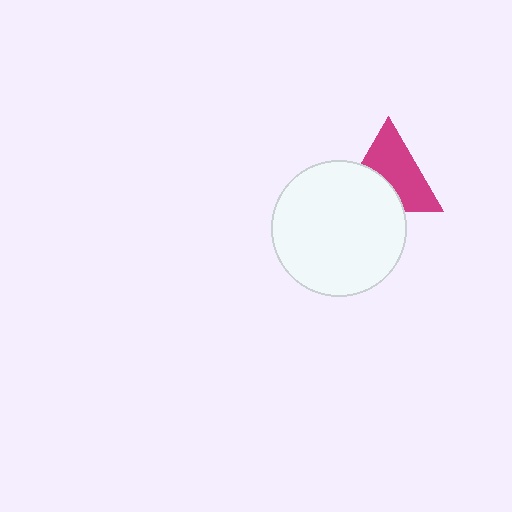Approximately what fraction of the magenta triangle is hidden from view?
Roughly 39% of the magenta triangle is hidden behind the white circle.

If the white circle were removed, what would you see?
You would see the complete magenta triangle.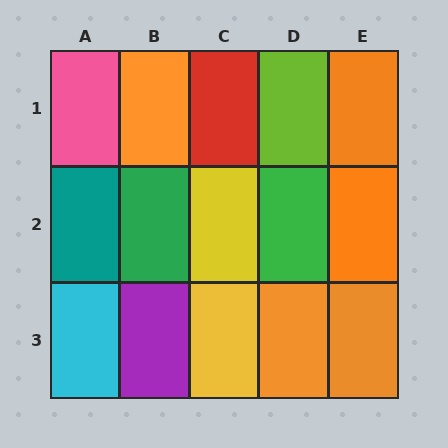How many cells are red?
1 cell is red.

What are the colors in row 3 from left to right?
Cyan, purple, yellow, orange, orange.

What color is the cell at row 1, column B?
Orange.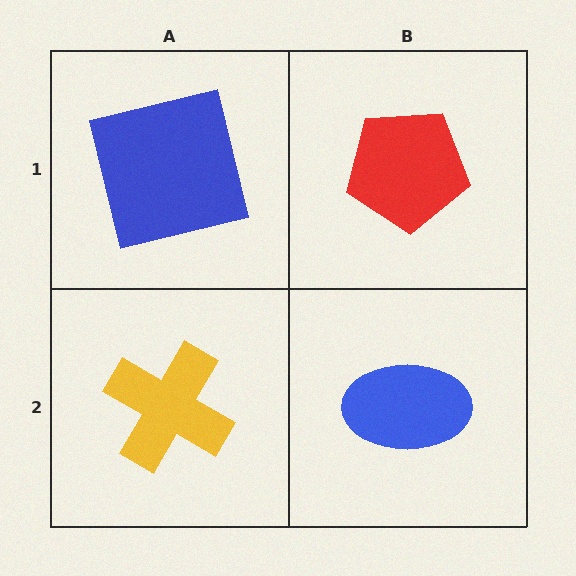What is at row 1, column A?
A blue square.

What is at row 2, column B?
A blue ellipse.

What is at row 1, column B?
A red pentagon.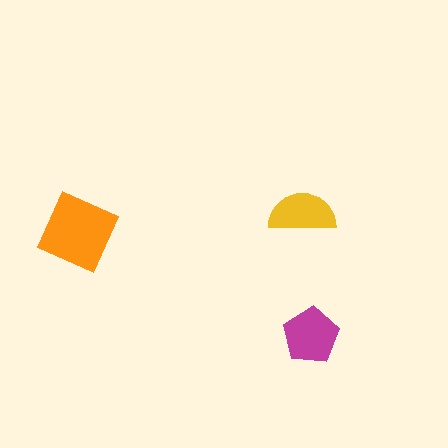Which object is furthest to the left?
The orange diamond is leftmost.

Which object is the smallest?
The yellow semicircle.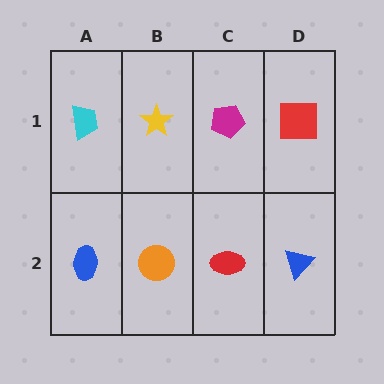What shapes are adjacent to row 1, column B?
An orange circle (row 2, column B), a cyan trapezoid (row 1, column A), a magenta pentagon (row 1, column C).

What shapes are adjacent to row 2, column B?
A yellow star (row 1, column B), a blue ellipse (row 2, column A), a red ellipse (row 2, column C).